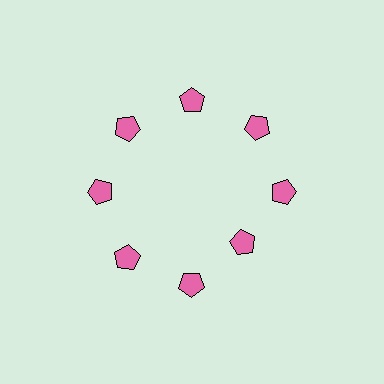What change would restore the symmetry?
The symmetry would be restored by moving it outward, back onto the ring so that all 8 pentagons sit at equal angles and equal distance from the center.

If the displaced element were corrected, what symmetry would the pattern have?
It would have 8-fold rotational symmetry — the pattern would map onto itself every 45 degrees.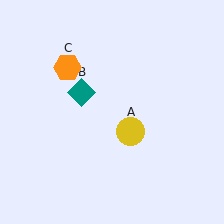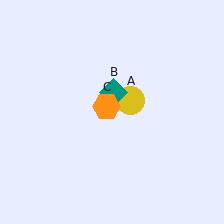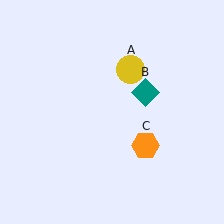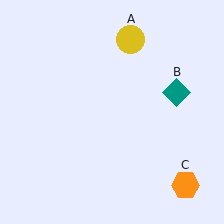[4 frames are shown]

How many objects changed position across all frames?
3 objects changed position: yellow circle (object A), teal diamond (object B), orange hexagon (object C).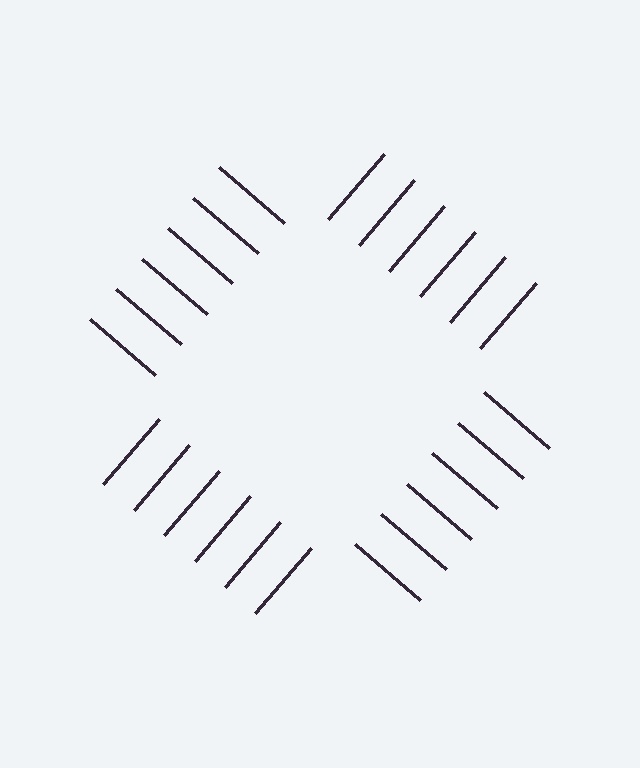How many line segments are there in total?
24 — 6 along each of the 4 edges.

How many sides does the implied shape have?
4 sides — the line-ends trace a square.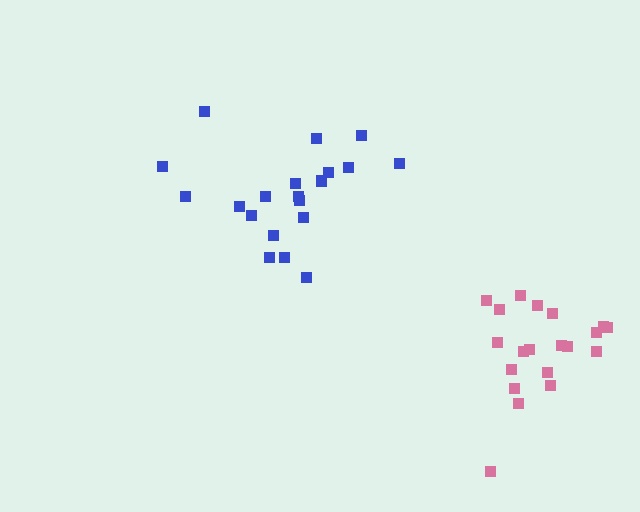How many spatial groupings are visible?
There are 2 spatial groupings.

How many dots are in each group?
Group 1: 20 dots, Group 2: 20 dots (40 total).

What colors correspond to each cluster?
The clusters are colored: pink, blue.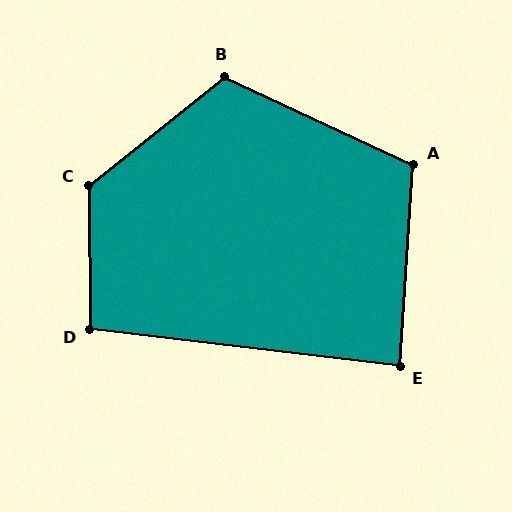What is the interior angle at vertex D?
Approximately 97 degrees (obtuse).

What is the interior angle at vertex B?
Approximately 116 degrees (obtuse).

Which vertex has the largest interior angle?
C, at approximately 128 degrees.